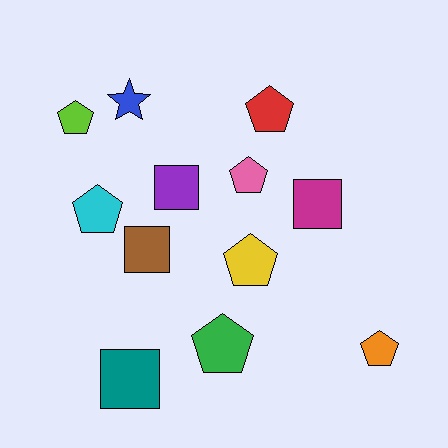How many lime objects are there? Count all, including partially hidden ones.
There is 1 lime object.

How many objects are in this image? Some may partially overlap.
There are 12 objects.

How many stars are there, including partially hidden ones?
There is 1 star.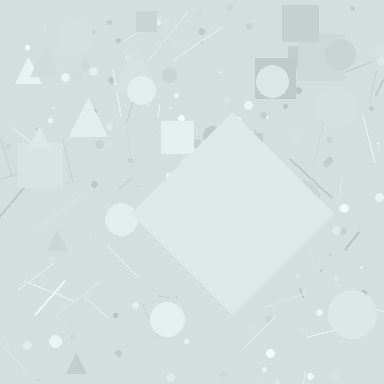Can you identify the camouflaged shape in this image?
The camouflaged shape is a diamond.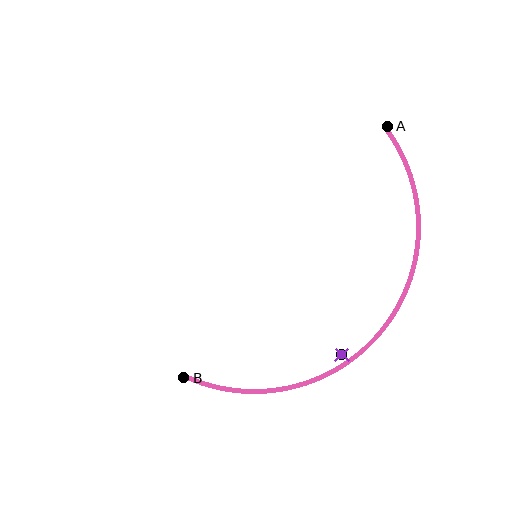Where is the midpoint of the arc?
The arc midpoint is the point on the curve farthest from the straight line joining A and B. It sits below and to the right of that line.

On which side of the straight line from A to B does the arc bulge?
The arc bulges below and to the right of the straight line connecting A and B.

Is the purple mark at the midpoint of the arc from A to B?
No — the purple mark does not lie on the arc at all. It sits slightly inside the curve.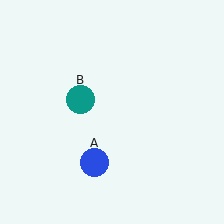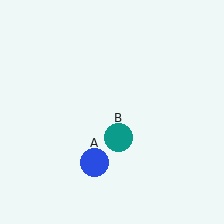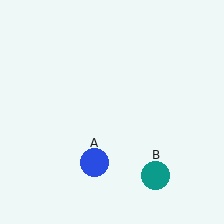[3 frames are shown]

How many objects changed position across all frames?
1 object changed position: teal circle (object B).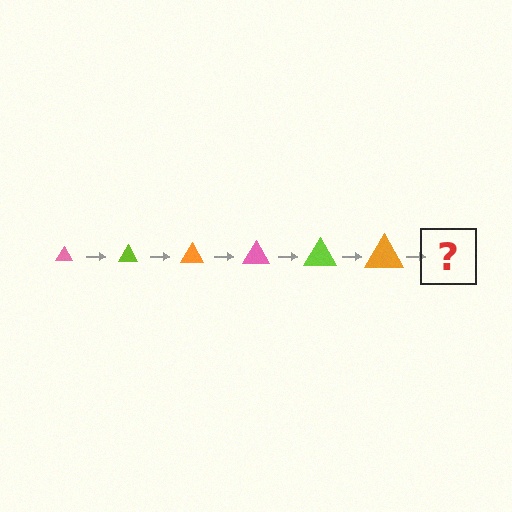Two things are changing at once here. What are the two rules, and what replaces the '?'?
The two rules are that the triangle grows larger each step and the color cycles through pink, lime, and orange. The '?' should be a pink triangle, larger than the previous one.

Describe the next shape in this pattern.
It should be a pink triangle, larger than the previous one.